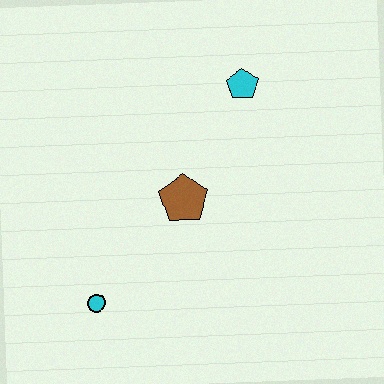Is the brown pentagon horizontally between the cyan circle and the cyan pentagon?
Yes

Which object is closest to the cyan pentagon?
The brown pentagon is closest to the cyan pentagon.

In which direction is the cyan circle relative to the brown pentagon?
The cyan circle is below the brown pentagon.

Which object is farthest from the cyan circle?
The cyan pentagon is farthest from the cyan circle.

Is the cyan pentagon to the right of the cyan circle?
Yes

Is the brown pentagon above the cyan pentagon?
No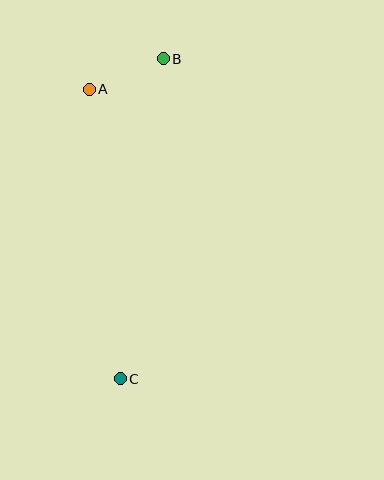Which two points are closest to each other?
Points A and B are closest to each other.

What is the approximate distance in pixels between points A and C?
The distance between A and C is approximately 291 pixels.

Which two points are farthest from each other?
Points B and C are farthest from each other.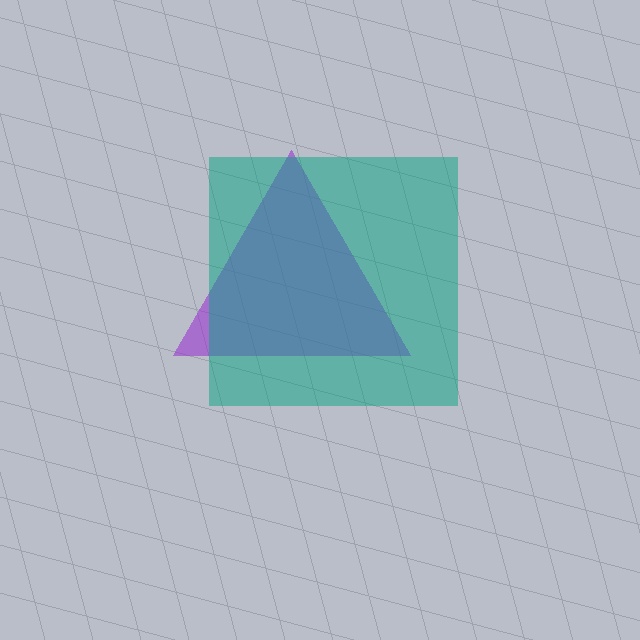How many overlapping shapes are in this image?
There are 2 overlapping shapes in the image.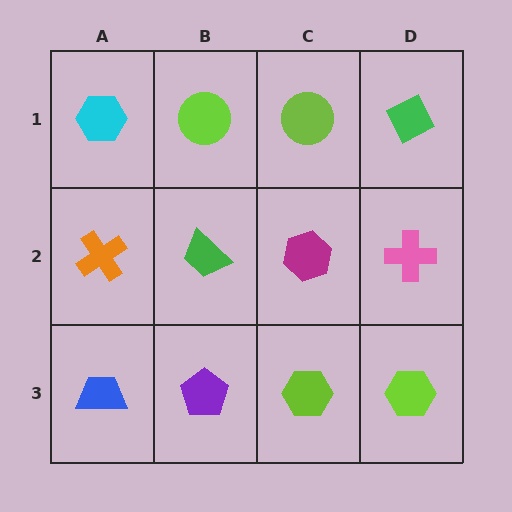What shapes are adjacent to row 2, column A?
A cyan hexagon (row 1, column A), a blue trapezoid (row 3, column A), a green trapezoid (row 2, column B).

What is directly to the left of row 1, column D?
A lime circle.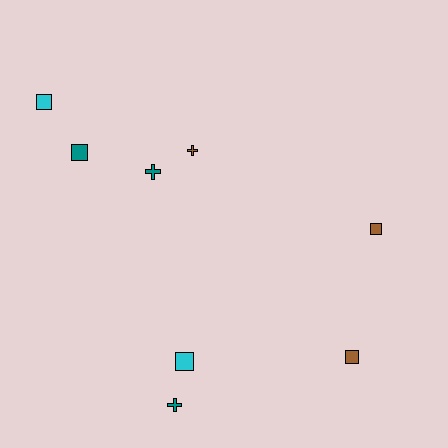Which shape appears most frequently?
Square, with 5 objects.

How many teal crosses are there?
There are 2 teal crosses.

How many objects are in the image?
There are 8 objects.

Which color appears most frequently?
Teal, with 3 objects.